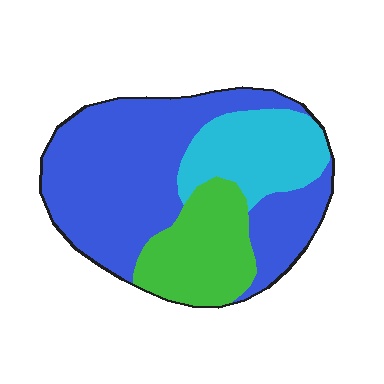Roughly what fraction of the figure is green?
Green takes up less than a quarter of the figure.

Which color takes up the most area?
Blue, at roughly 55%.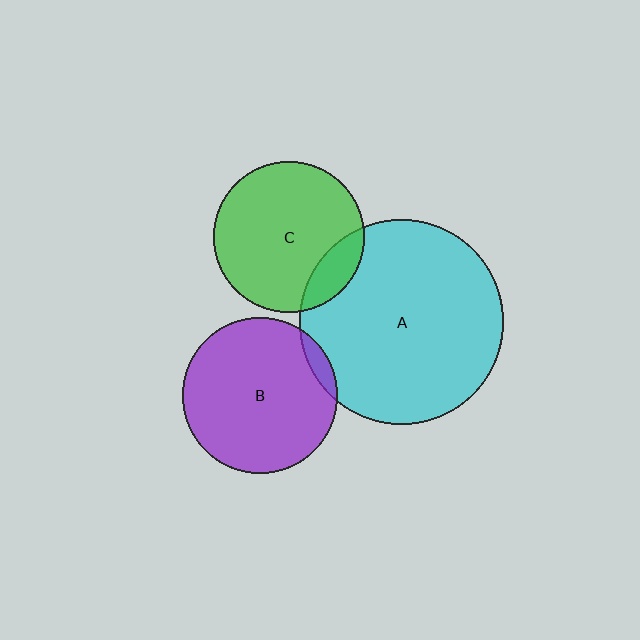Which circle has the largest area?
Circle A (cyan).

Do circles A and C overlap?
Yes.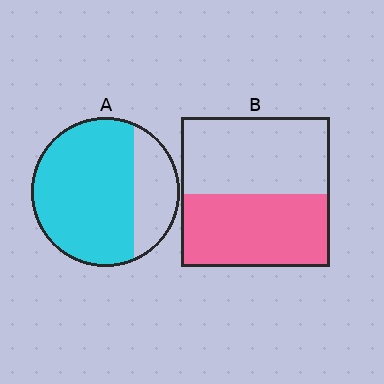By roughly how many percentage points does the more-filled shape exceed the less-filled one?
By roughly 25 percentage points (A over B).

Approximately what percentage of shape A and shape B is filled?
A is approximately 75% and B is approximately 50%.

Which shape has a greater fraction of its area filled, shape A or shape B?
Shape A.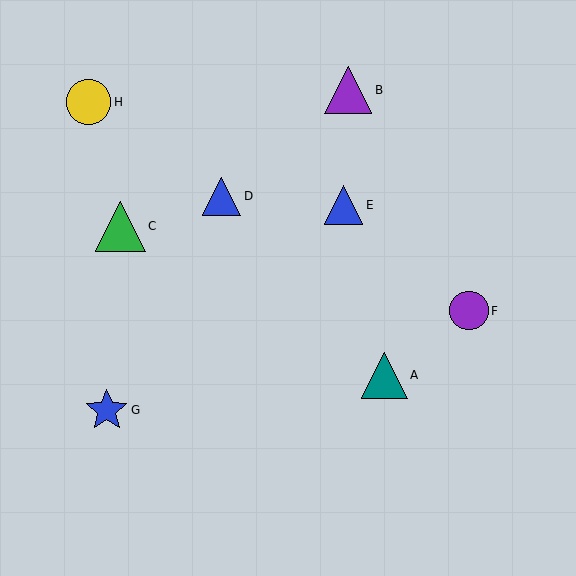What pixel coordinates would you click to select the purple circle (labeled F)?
Click at (469, 311) to select the purple circle F.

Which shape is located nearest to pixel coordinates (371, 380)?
The teal triangle (labeled A) at (384, 375) is nearest to that location.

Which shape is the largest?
The green triangle (labeled C) is the largest.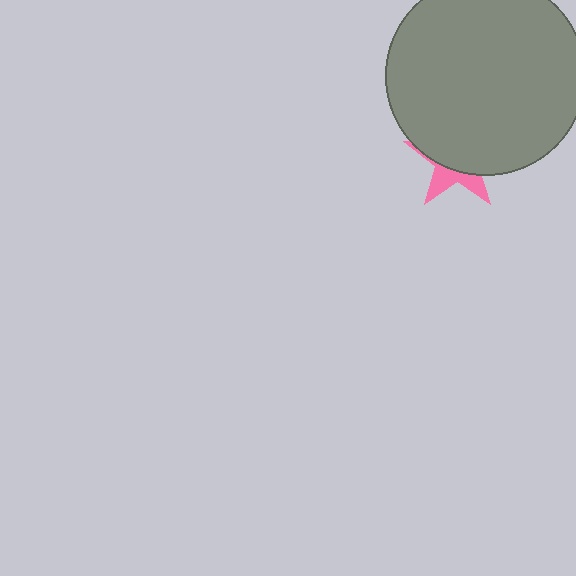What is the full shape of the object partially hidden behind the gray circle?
The partially hidden object is a pink star.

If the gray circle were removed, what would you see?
You would see the complete pink star.